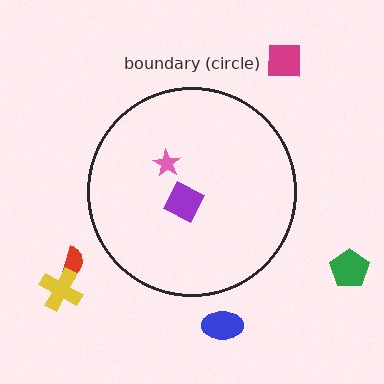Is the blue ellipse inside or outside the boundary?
Outside.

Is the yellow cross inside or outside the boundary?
Outside.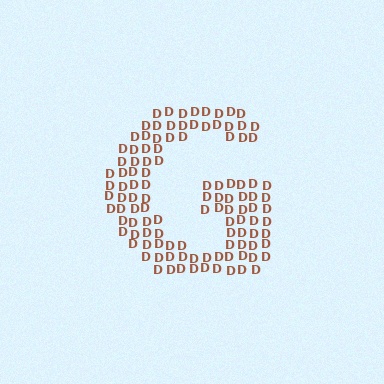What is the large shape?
The large shape is the letter G.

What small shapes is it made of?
It is made of small letter D's.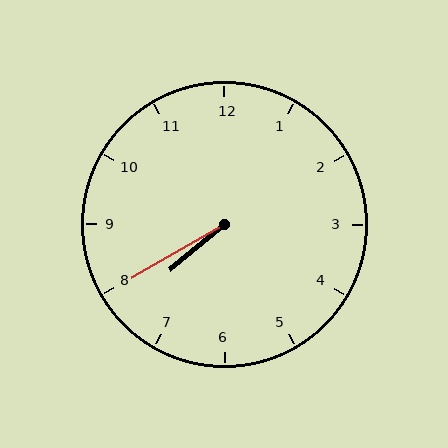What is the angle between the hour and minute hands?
Approximately 10 degrees.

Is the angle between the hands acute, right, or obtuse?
It is acute.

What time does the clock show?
7:40.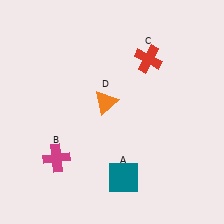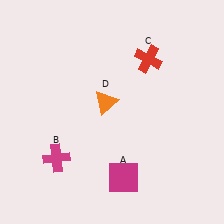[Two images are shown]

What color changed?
The square (A) changed from teal in Image 1 to magenta in Image 2.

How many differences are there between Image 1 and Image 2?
There is 1 difference between the two images.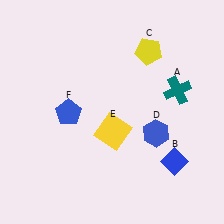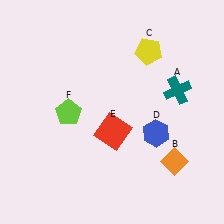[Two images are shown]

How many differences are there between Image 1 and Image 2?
There are 3 differences between the two images.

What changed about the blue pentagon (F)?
In Image 1, F is blue. In Image 2, it changed to lime.